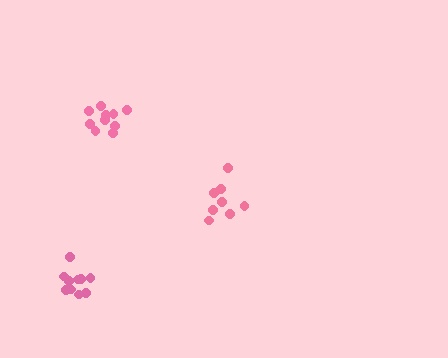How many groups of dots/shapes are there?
There are 3 groups.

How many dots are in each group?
Group 1: 10 dots, Group 2: 8 dots, Group 3: 10 dots (28 total).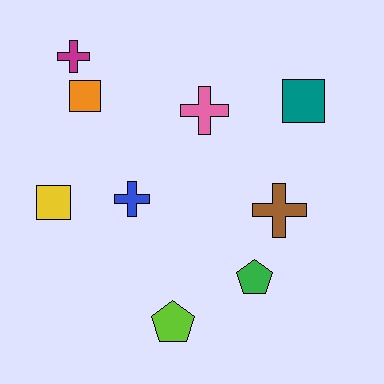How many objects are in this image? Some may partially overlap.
There are 9 objects.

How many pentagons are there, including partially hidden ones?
There are 2 pentagons.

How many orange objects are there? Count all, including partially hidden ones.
There is 1 orange object.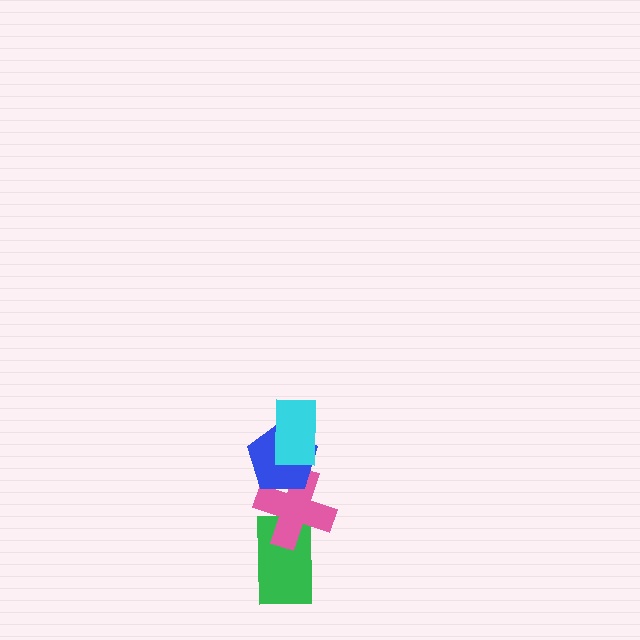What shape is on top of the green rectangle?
The pink cross is on top of the green rectangle.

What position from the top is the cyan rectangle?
The cyan rectangle is 1st from the top.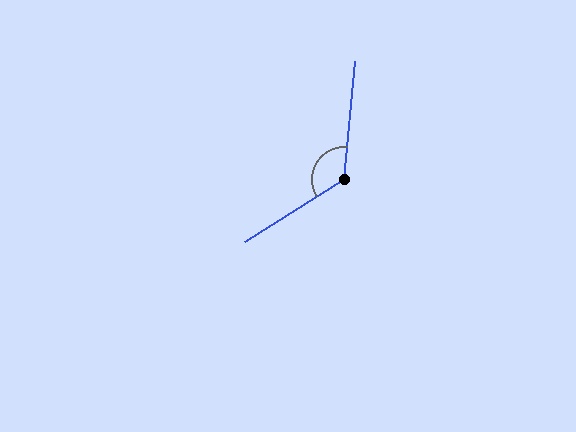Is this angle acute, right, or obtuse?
It is obtuse.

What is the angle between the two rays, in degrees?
Approximately 128 degrees.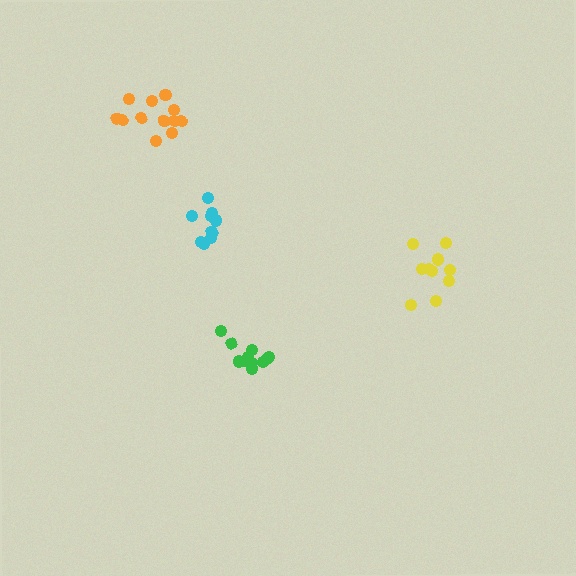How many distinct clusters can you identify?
There are 4 distinct clusters.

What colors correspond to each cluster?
The clusters are colored: green, cyan, yellow, orange.